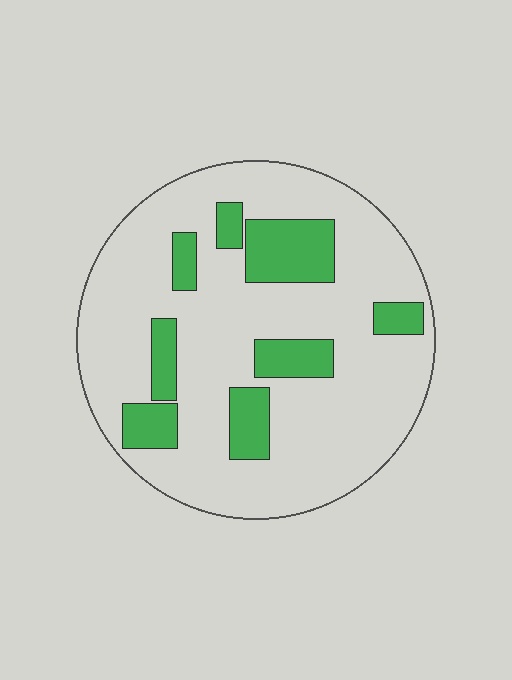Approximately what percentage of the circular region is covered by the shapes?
Approximately 20%.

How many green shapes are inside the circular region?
8.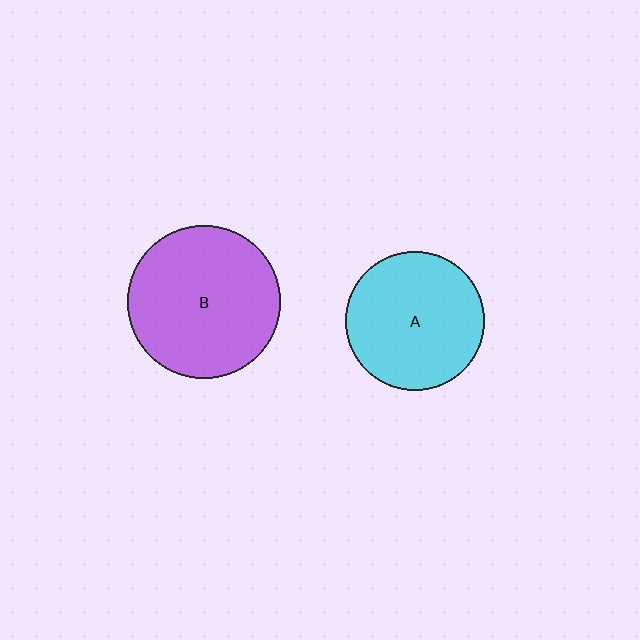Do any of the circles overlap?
No, none of the circles overlap.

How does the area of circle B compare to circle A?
Approximately 1.2 times.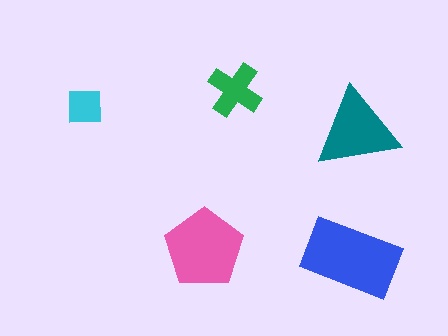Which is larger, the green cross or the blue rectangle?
The blue rectangle.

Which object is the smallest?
The cyan square.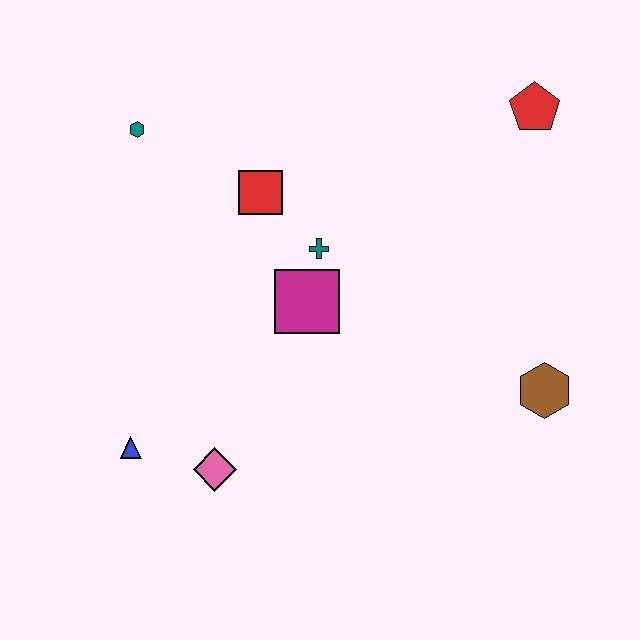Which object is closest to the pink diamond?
The blue triangle is closest to the pink diamond.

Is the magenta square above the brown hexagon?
Yes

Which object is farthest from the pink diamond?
The red pentagon is farthest from the pink diamond.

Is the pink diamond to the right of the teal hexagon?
Yes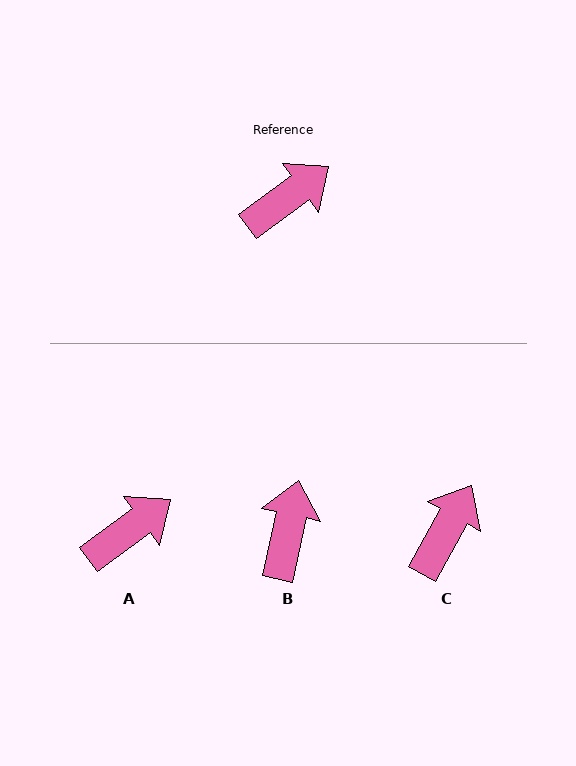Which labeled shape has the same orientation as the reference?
A.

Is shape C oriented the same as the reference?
No, it is off by about 24 degrees.